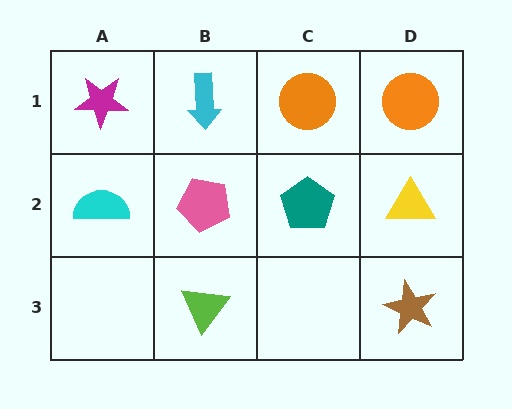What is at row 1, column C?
An orange circle.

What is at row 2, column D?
A yellow triangle.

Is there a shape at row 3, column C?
No, that cell is empty.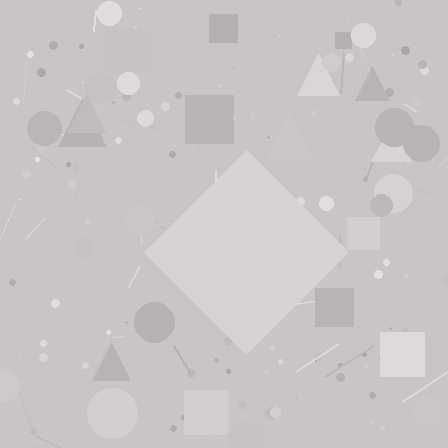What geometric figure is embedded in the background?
A diamond is embedded in the background.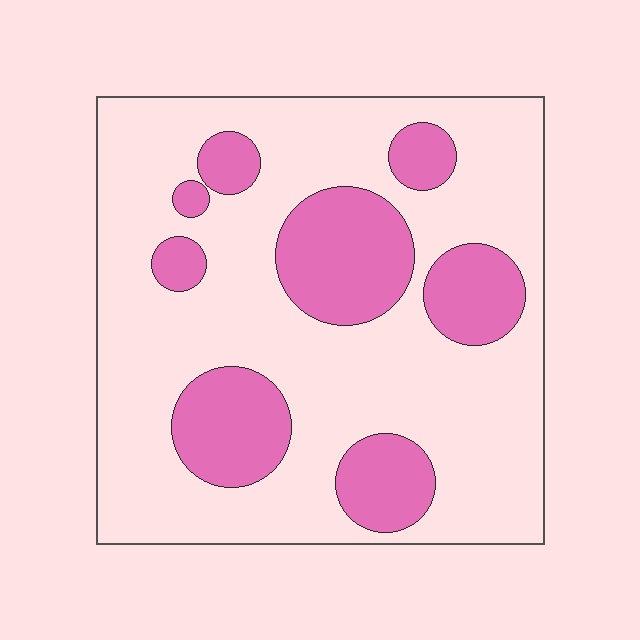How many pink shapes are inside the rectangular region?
8.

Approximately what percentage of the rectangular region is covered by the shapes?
Approximately 25%.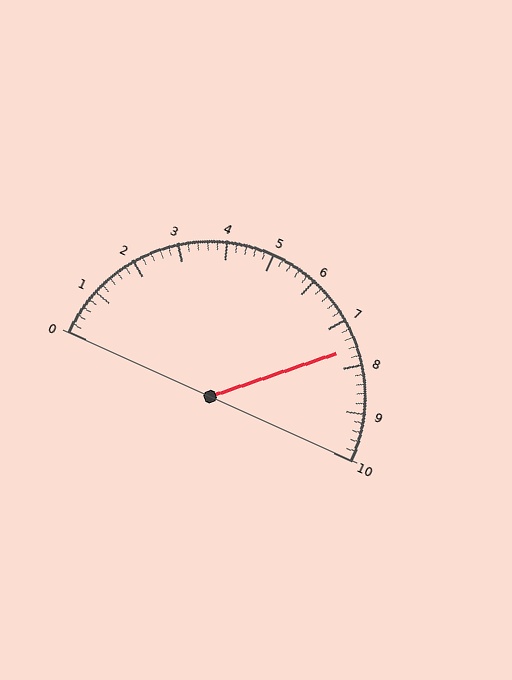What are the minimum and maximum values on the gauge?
The gauge ranges from 0 to 10.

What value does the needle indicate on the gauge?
The needle indicates approximately 7.6.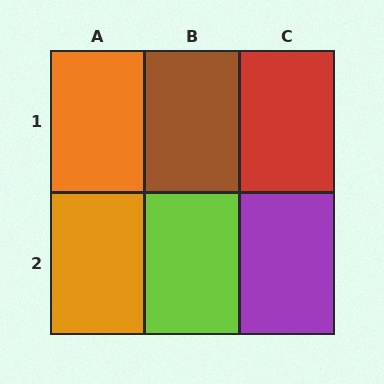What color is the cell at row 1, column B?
Brown.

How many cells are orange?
2 cells are orange.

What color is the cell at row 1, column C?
Red.